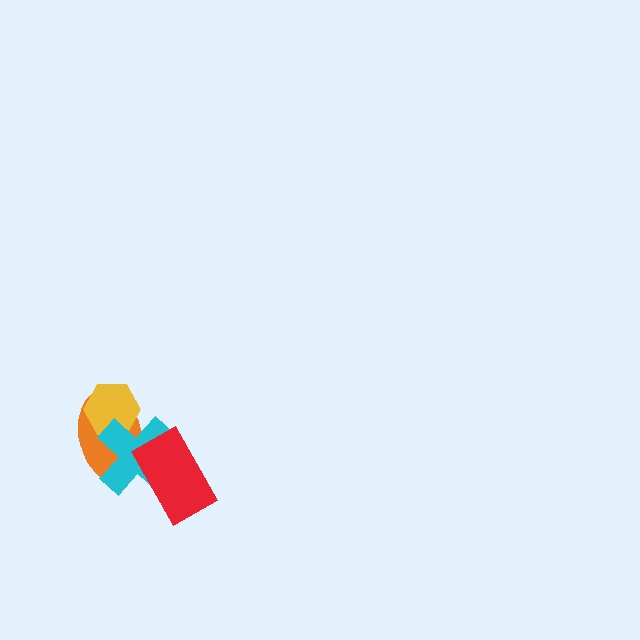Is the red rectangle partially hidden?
No, no other shape covers it.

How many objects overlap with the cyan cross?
3 objects overlap with the cyan cross.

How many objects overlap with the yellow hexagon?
2 objects overlap with the yellow hexagon.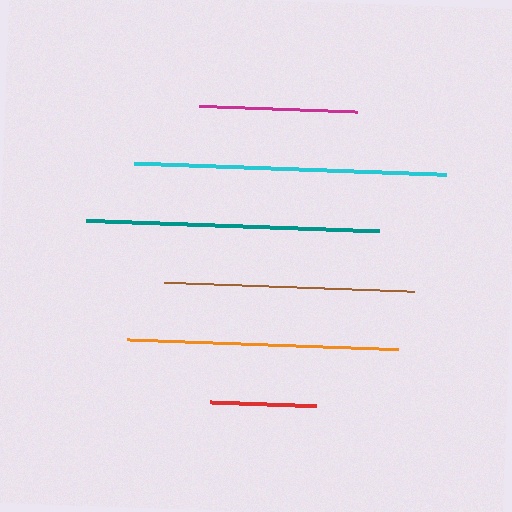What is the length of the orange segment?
The orange segment is approximately 272 pixels long.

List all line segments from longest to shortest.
From longest to shortest: cyan, teal, orange, brown, magenta, red.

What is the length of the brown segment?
The brown segment is approximately 250 pixels long.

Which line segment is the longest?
The cyan line is the longest at approximately 312 pixels.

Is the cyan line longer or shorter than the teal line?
The cyan line is longer than the teal line.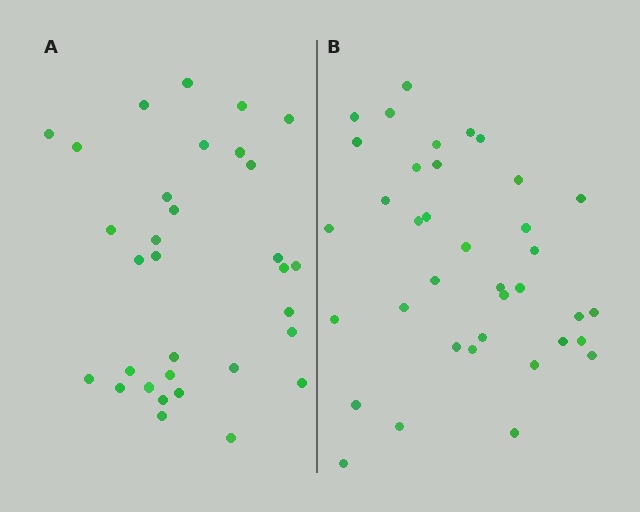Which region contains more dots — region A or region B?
Region B (the right region) has more dots.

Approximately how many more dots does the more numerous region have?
Region B has about 5 more dots than region A.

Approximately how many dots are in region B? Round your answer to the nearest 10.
About 40 dots. (The exact count is 37, which rounds to 40.)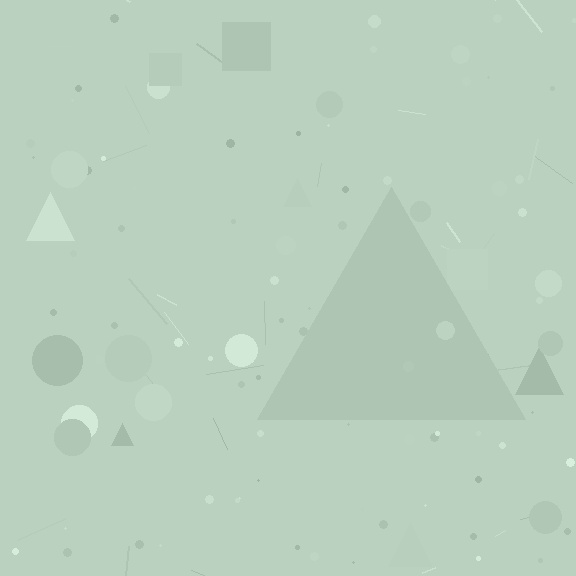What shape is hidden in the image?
A triangle is hidden in the image.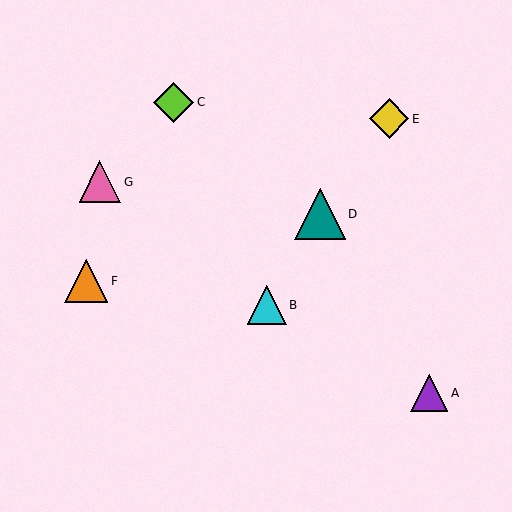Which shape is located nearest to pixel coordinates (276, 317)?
The cyan triangle (labeled B) at (267, 305) is nearest to that location.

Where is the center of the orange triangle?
The center of the orange triangle is at (86, 281).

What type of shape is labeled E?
Shape E is a yellow diamond.